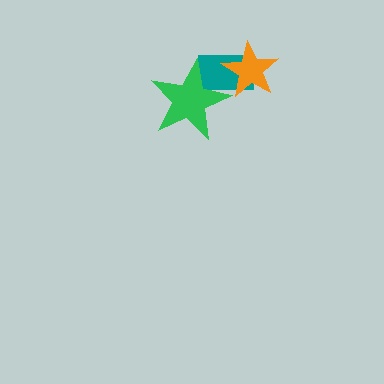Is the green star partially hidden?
No, no other shape covers it.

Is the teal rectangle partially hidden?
Yes, it is partially covered by another shape.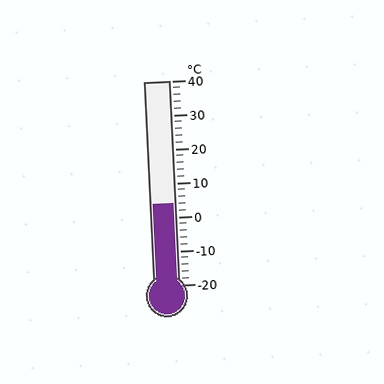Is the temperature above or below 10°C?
The temperature is below 10°C.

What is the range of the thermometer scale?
The thermometer scale ranges from -20°C to 40°C.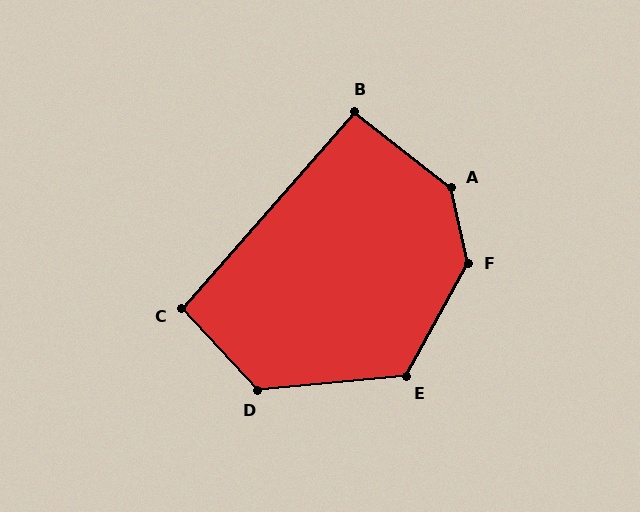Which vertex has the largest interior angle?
A, at approximately 140 degrees.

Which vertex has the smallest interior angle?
B, at approximately 93 degrees.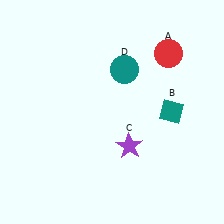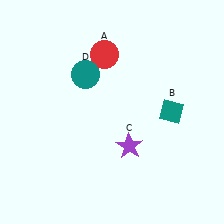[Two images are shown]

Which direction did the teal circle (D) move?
The teal circle (D) moved left.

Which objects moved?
The objects that moved are: the red circle (A), the teal circle (D).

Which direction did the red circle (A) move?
The red circle (A) moved left.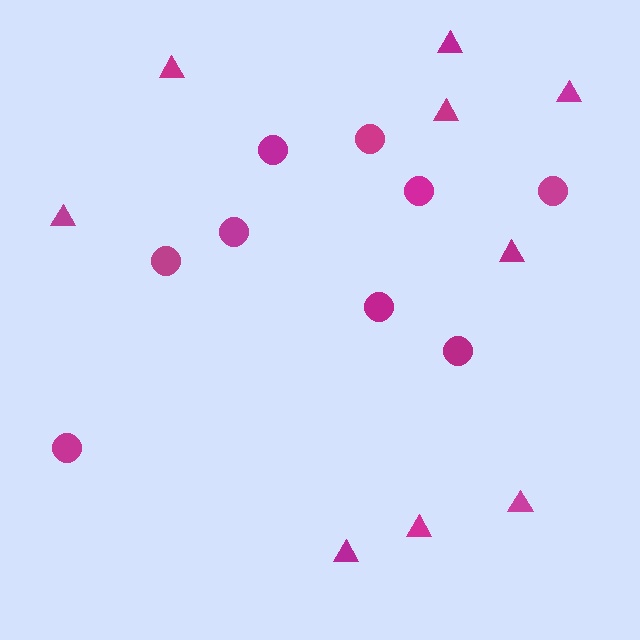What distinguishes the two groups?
There are 2 groups: one group of circles (9) and one group of triangles (9).